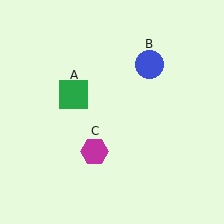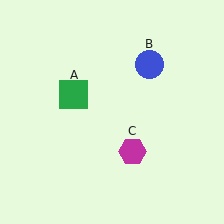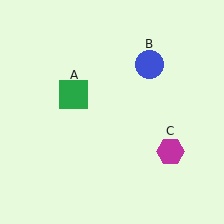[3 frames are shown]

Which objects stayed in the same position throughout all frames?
Green square (object A) and blue circle (object B) remained stationary.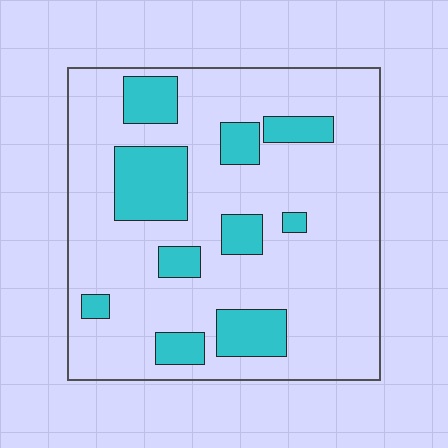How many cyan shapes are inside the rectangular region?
10.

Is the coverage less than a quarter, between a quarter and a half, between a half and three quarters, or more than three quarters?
Less than a quarter.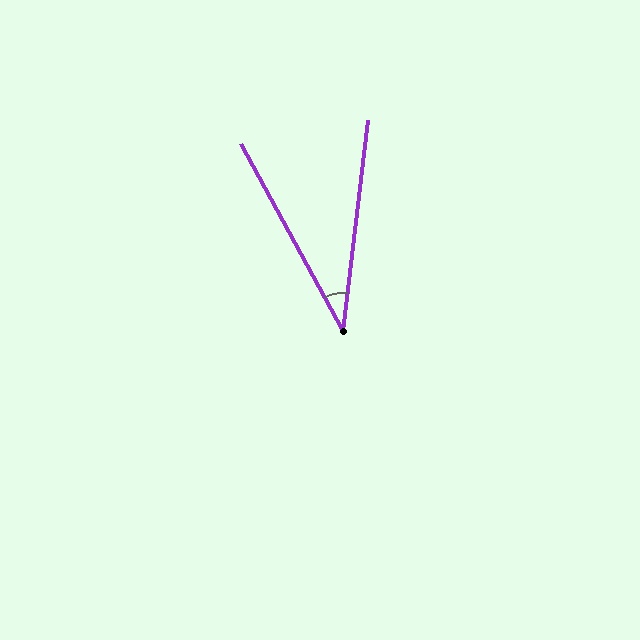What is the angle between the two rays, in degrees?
Approximately 35 degrees.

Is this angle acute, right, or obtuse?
It is acute.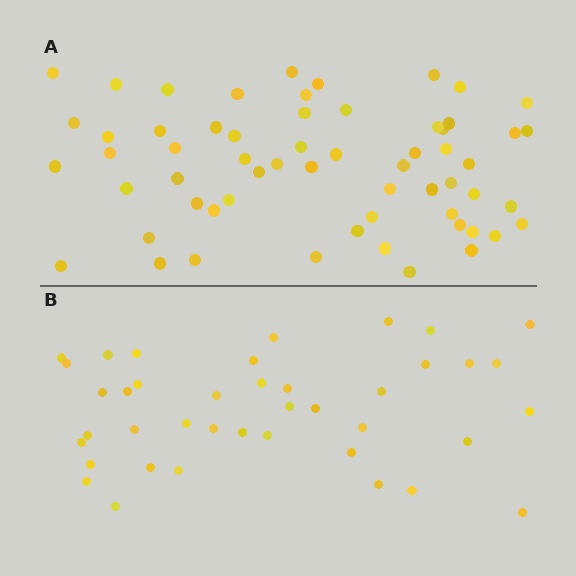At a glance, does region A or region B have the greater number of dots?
Region A (the top region) has more dots.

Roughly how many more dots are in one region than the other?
Region A has approximately 20 more dots than region B.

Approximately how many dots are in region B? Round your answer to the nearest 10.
About 40 dots.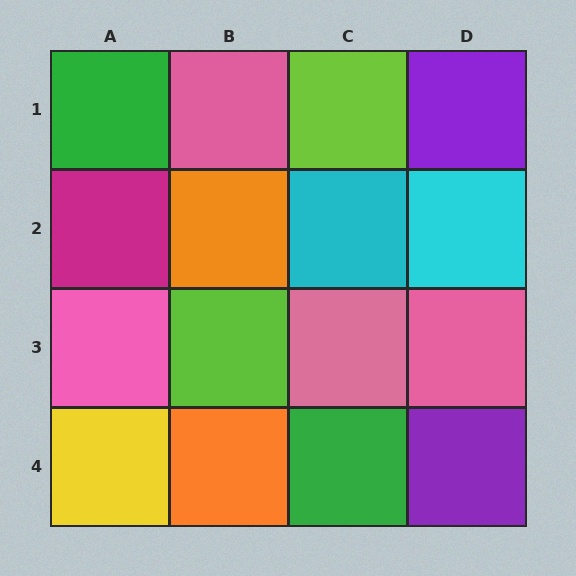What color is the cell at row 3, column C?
Pink.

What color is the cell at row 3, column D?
Pink.